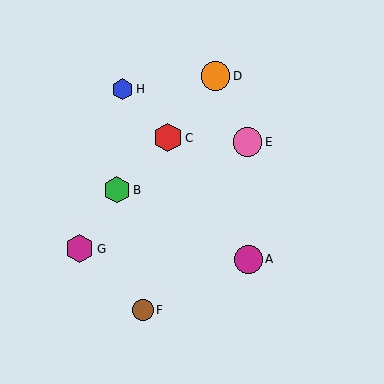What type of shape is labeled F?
Shape F is a brown circle.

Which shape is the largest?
The pink circle (labeled E) is the largest.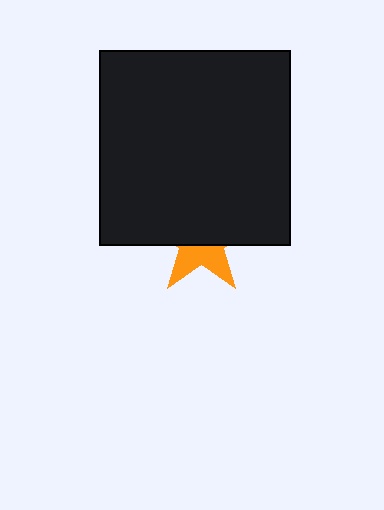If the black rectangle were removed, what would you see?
You would see the complete orange star.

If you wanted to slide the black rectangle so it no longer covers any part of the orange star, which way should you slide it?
Slide it up — that is the most direct way to separate the two shapes.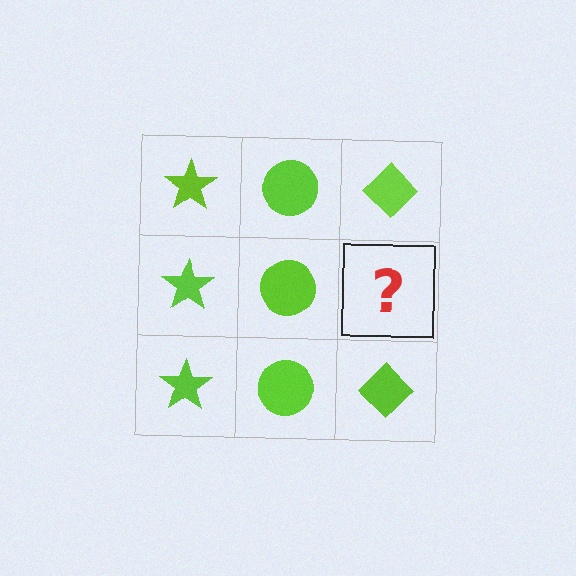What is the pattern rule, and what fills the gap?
The rule is that each column has a consistent shape. The gap should be filled with a lime diamond.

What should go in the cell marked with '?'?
The missing cell should contain a lime diamond.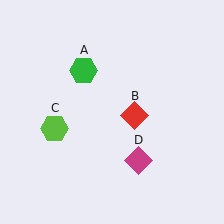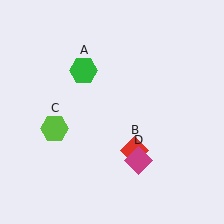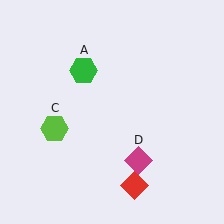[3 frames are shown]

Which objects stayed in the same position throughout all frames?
Green hexagon (object A) and lime hexagon (object C) and magenta diamond (object D) remained stationary.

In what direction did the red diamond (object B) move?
The red diamond (object B) moved down.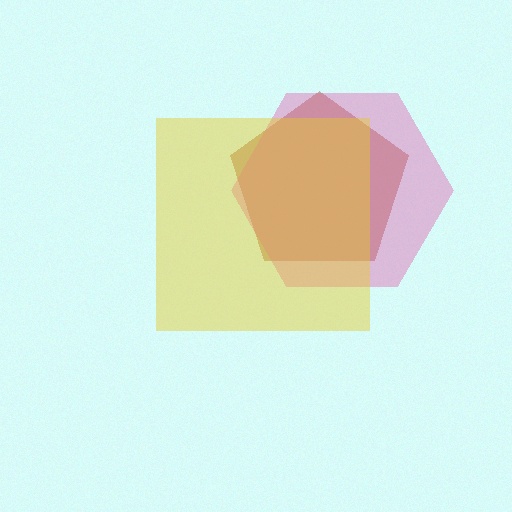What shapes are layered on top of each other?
The layered shapes are: a brown pentagon, a pink hexagon, a yellow square.